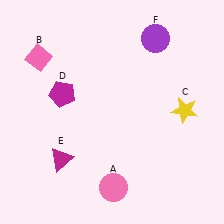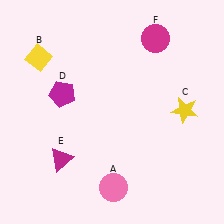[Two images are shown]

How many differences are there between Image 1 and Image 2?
There are 2 differences between the two images.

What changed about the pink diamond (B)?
In Image 1, B is pink. In Image 2, it changed to yellow.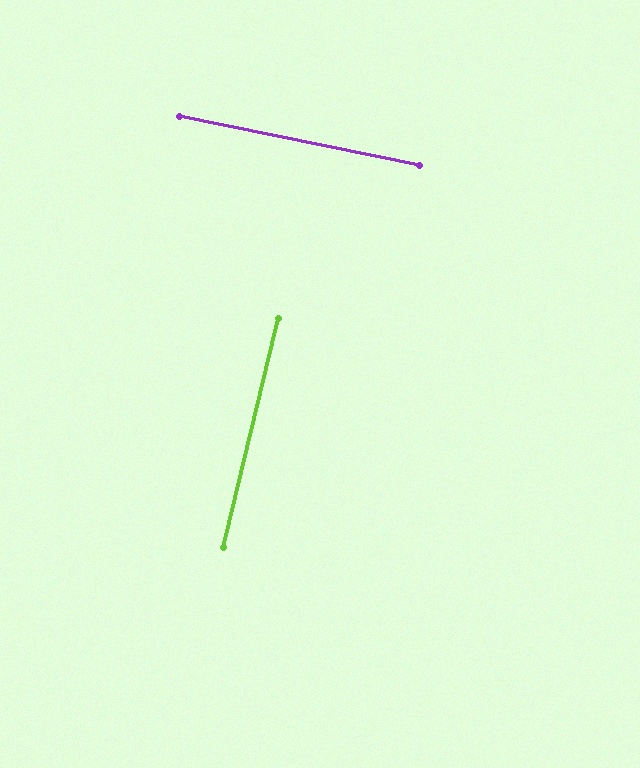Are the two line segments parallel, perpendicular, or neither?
Perpendicular — they meet at approximately 88°.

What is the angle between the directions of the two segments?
Approximately 88 degrees.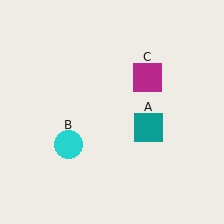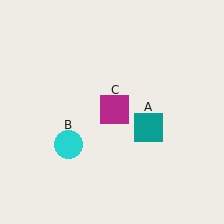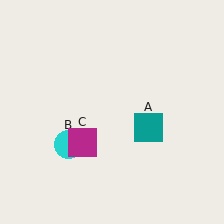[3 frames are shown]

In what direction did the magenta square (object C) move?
The magenta square (object C) moved down and to the left.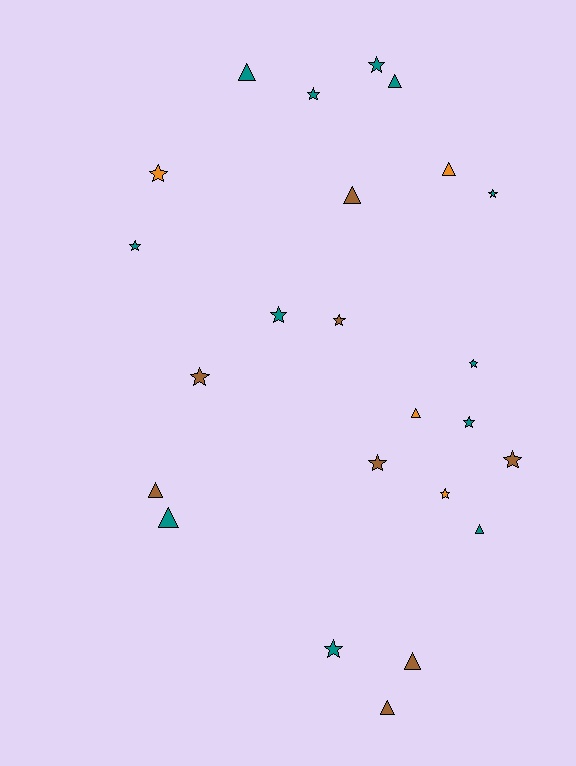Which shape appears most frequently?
Star, with 14 objects.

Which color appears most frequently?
Teal, with 12 objects.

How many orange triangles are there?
There are 2 orange triangles.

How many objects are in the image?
There are 24 objects.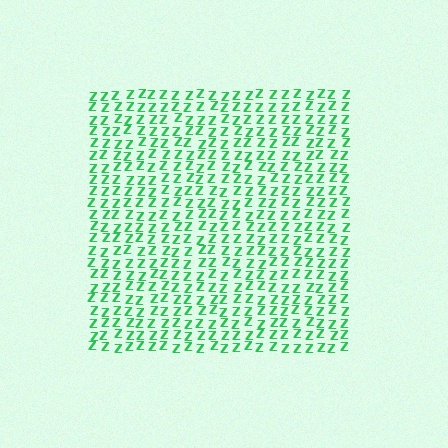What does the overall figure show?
The overall figure shows a square.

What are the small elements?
The small elements are letter Z's.